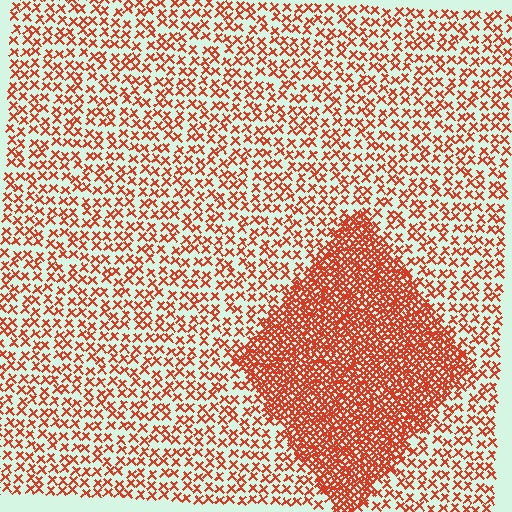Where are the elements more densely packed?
The elements are more densely packed inside the diamond boundary.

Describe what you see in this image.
The image contains small red elements arranged at two different densities. A diamond-shaped region is visible where the elements are more densely packed than the surrounding area.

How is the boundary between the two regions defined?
The boundary is defined by a change in element density (approximately 2.9x ratio). All elements are the same color, size, and shape.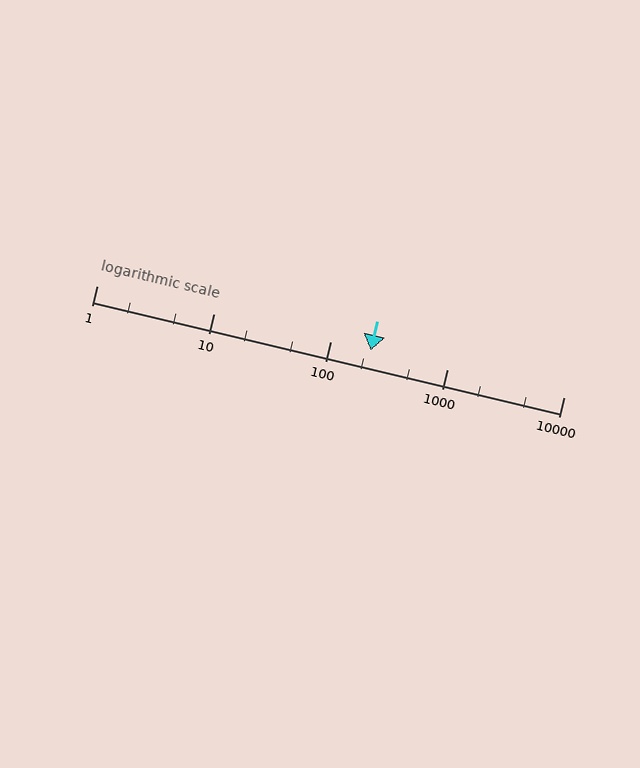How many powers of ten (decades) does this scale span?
The scale spans 4 decades, from 1 to 10000.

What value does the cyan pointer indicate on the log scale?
The pointer indicates approximately 220.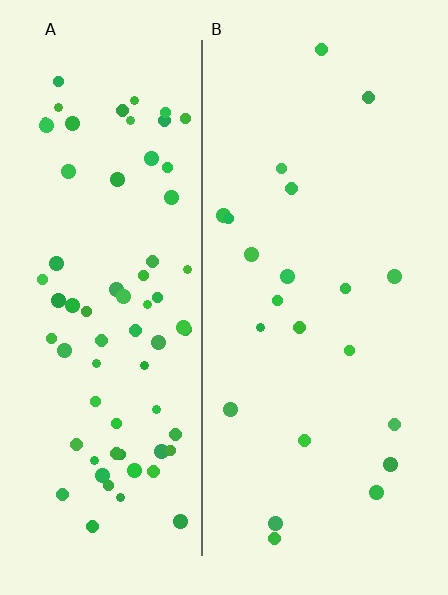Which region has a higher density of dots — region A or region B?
A (the left).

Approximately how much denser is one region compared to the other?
Approximately 3.4× — region A over region B.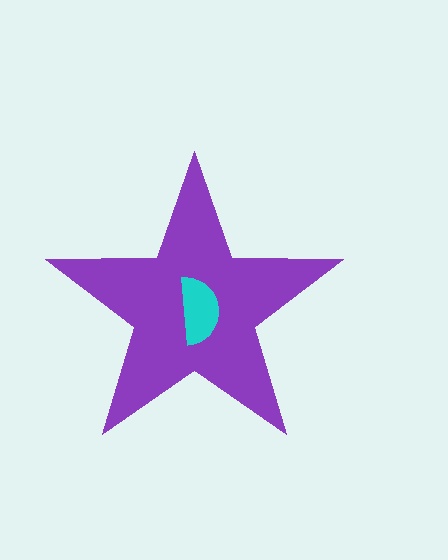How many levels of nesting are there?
2.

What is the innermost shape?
The cyan semicircle.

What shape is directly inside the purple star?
The cyan semicircle.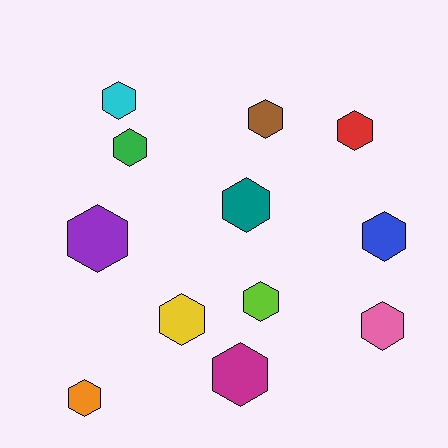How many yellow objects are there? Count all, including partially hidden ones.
There is 1 yellow object.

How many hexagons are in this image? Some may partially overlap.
There are 12 hexagons.